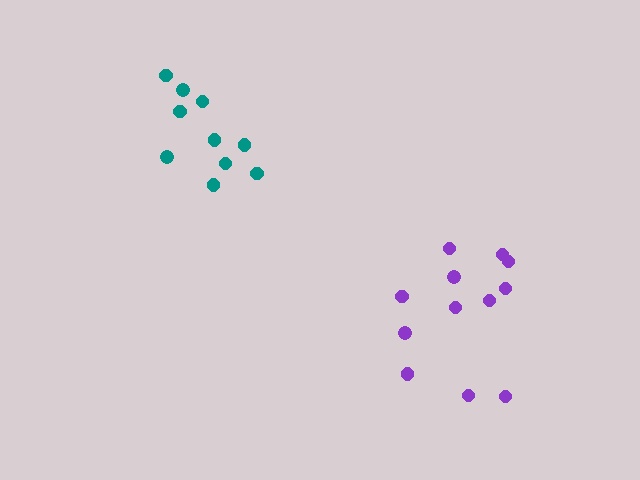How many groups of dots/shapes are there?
There are 2 groups.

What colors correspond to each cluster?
The clusters are colored: teal, purple.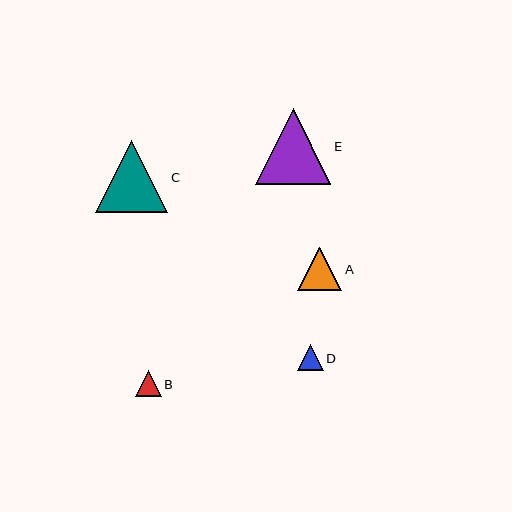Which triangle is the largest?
Triangle E is the largest with a size of approximately 75 pixels.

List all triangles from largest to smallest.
From largest to smallest: E, C, A, B, D.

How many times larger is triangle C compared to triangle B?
Triangle C is approximately 2.8 times the size of triangle B.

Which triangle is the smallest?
Triangle D is the smallest with a size of approximately 26 pixels.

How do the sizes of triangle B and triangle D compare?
Triangle B and triangle D are approximately the same size.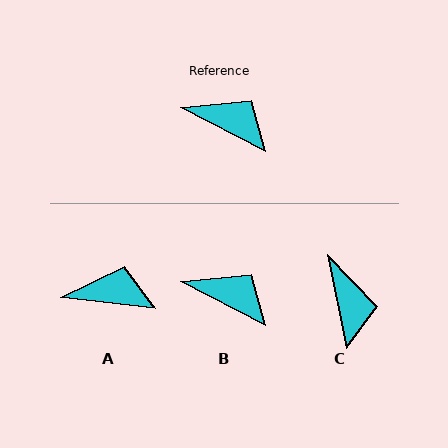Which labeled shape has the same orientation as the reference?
B.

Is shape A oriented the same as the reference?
No, it is off by about 20 degrees.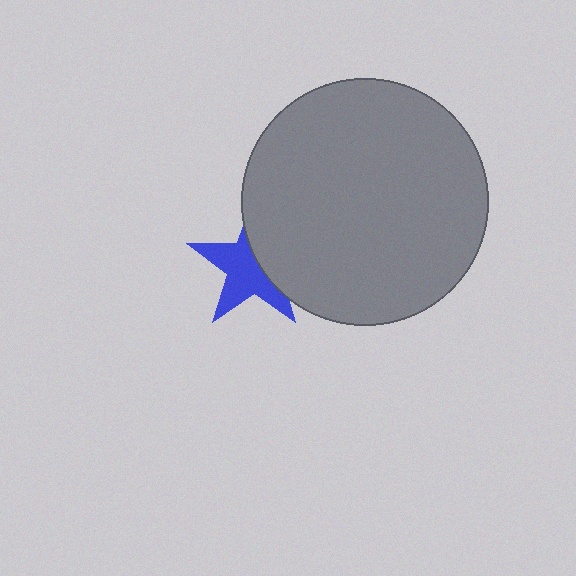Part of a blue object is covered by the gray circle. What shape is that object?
It is a star.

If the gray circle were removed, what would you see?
You would see the complete blue star.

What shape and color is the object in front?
The object in front is a gray circle.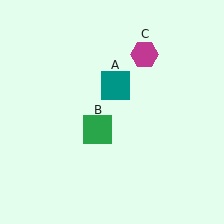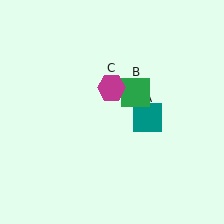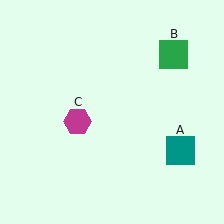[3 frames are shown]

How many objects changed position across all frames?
3 objects changed position: teal square (object A), green square (object B), magenta hexagon (object C).